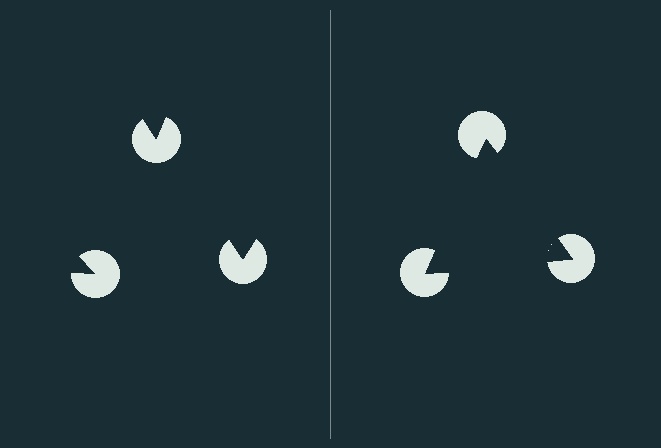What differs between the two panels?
The pac-man discs are positioned identically on both sides; only the wedge orientations differ. On the right they align to a triangle; on the left they are misaligned.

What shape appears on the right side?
An illusory triangle.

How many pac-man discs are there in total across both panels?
6 — 3 on each side.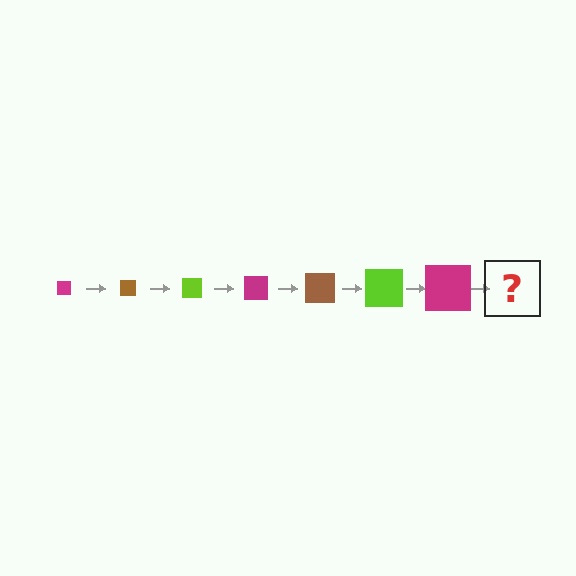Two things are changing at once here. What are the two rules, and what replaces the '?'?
The two rules are that the square grows larger each step and the color cycles through magenta, brown, and lime. The '?' should be a brown square, larger than the previous one.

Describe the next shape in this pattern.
It should be a brown square, larger than the previous one.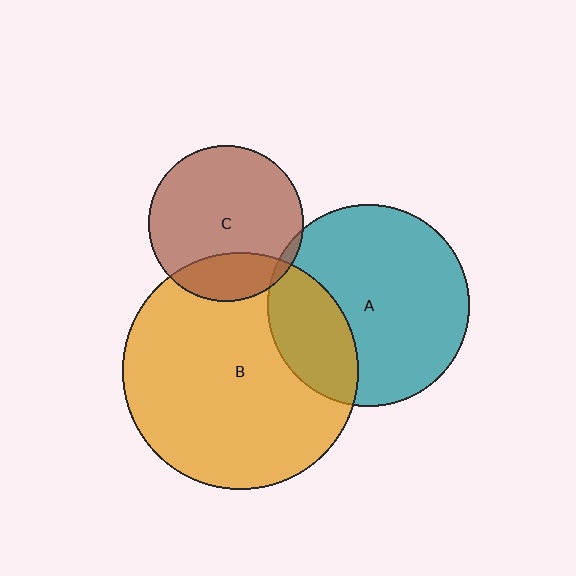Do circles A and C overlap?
Yes.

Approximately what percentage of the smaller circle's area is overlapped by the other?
Approximately 5%.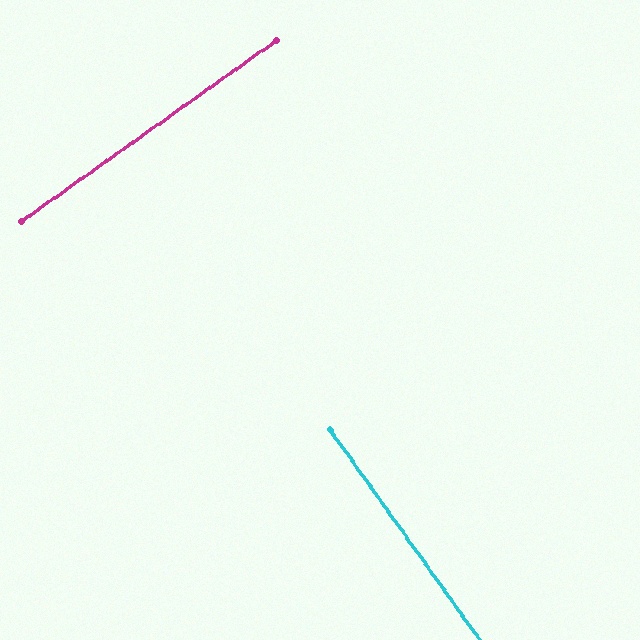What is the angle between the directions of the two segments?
Approximately 90 degrees.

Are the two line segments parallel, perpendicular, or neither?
Perpendicular — they meet at approximately 90°.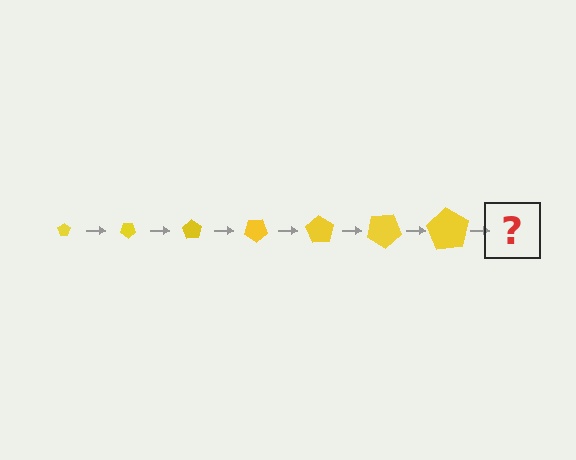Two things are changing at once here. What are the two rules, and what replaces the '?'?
The two rules are that the pentagon grows larger each step and it rotates 35 degrees each step. The '?' should be a pentagon, larger than the previous one and rotated 245 degrees from the start.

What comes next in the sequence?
The next element should be a pentagon, larger than the previous one and rotated 245 degrees from the start.